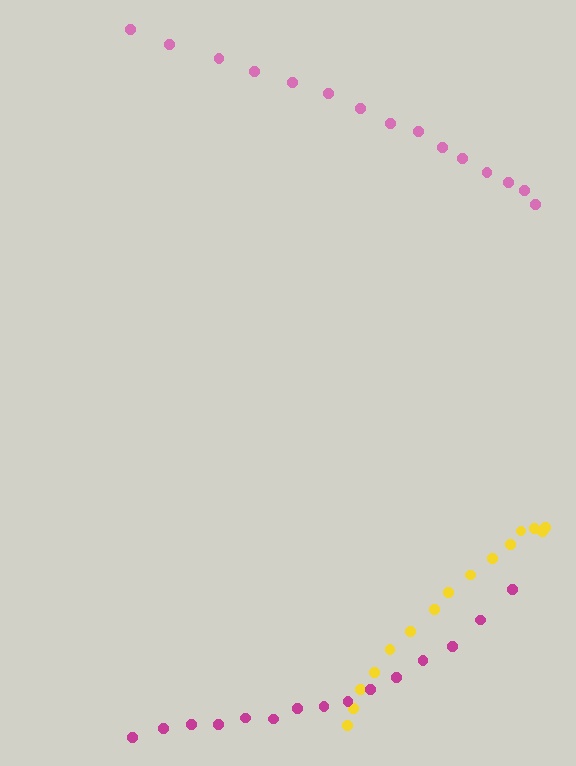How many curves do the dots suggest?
There are 3 distinct paths.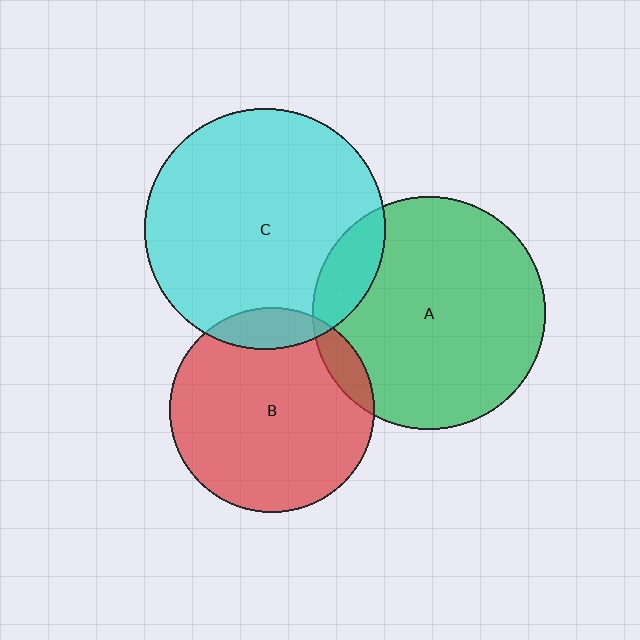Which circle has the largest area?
Circle C (cyan).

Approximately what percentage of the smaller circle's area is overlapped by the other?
Approximately 10%.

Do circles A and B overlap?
Yes.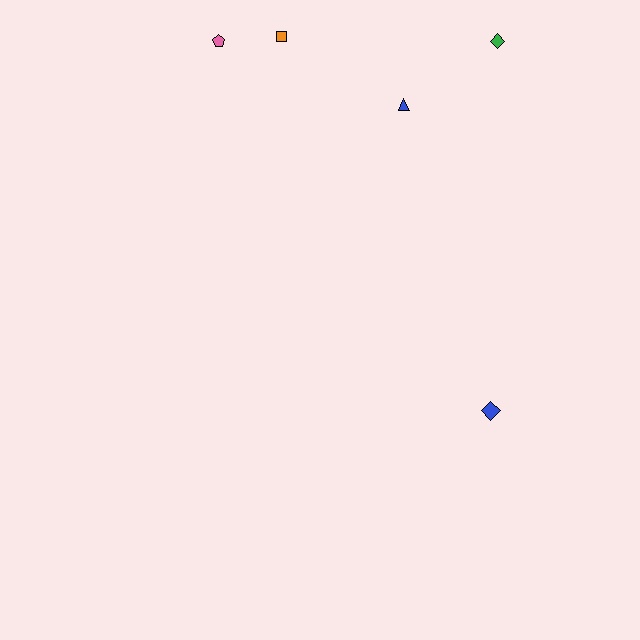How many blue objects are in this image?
There are 2 blue objects.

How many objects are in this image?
There are 5 objects.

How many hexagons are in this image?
There are no hexagons.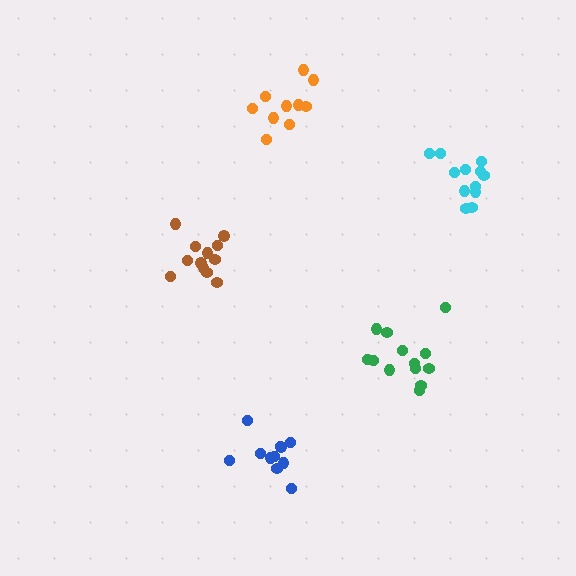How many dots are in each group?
Group 1: 13 dots, Group 2: 12 dots, Group 3: 10 dots, Group 4: 12 dots, Group 5: 11 dots (58 total).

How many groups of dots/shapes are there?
There are 5 groups.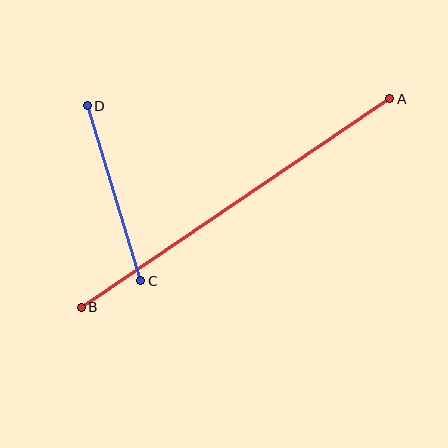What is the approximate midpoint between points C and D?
The midpoint is at approximately (114, 193) pixels.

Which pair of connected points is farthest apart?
Points A and B are farthest apart.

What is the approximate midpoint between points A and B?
The midpoint is at approximately (235, 203) pixels.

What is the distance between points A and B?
The distance is approximately 372 pixels.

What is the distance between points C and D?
The distance is approximately 183 pixels.